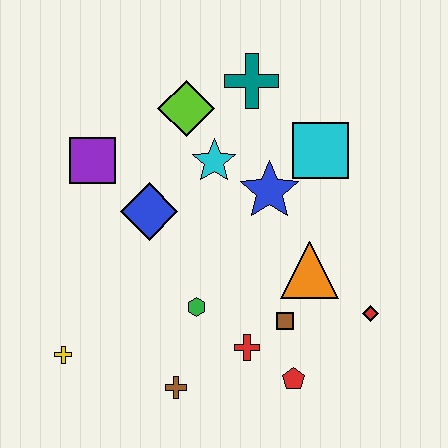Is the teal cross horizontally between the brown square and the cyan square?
No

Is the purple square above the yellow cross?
Yes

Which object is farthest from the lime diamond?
The red pentagon is farthest from the lime diamond.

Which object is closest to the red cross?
The brown square is closest to the red cross.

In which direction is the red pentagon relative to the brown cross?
The red pentagon is to the right of the brown cross.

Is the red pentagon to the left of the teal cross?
No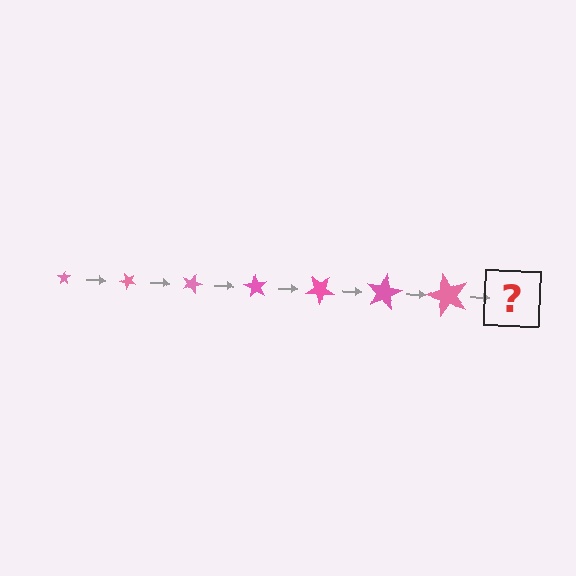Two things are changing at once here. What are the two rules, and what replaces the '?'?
The two rules are that the star grows larger each step and it rotates 45 degrees each step. The '?' should be a star, larger than the previous one and rotated 315 degrees from the start.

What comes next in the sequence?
The next element should be a star, larger than the previous one and rotated 315 degrees from the start.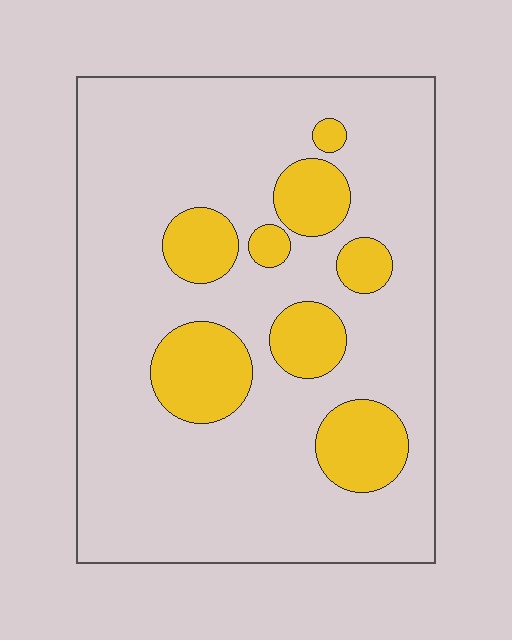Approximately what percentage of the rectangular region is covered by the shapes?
Approximately 20%.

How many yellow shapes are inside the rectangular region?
8.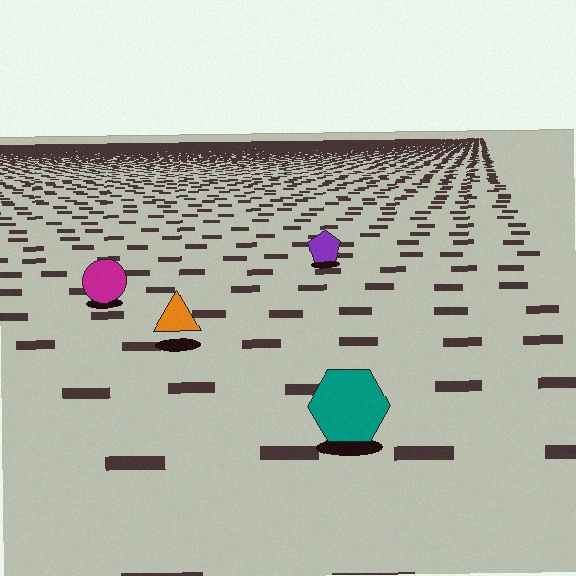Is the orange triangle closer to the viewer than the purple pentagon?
Yes. The orange triangle is closer — you can tell from the texture gradient: the ground texture is coarser near it.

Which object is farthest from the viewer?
The purple pentagon is farthest from the viewer. It appears smaller and the ground texture around it is denser.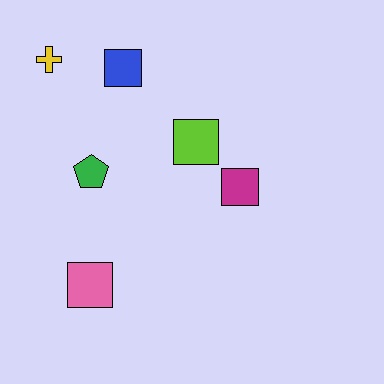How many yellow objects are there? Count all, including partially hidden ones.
There is 1 yellow object.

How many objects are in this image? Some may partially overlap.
There are 6 objects.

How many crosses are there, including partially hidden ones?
There is 1 cross.